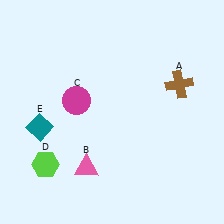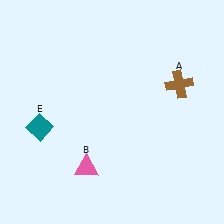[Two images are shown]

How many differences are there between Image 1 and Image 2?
There are 2 differences between the two images.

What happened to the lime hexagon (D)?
The lime hexagon (D) was removed in Image 2. It was in the bottom-left area of Image 1.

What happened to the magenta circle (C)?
The magenta circle (C) was removed in Image 2. It was in the top-left area of Image 1.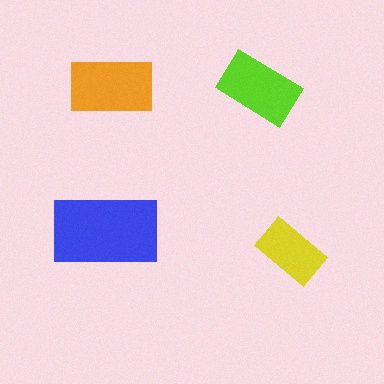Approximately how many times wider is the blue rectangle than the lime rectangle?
About 1.5 times wider.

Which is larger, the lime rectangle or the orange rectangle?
The orange one.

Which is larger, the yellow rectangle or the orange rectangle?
The orange one.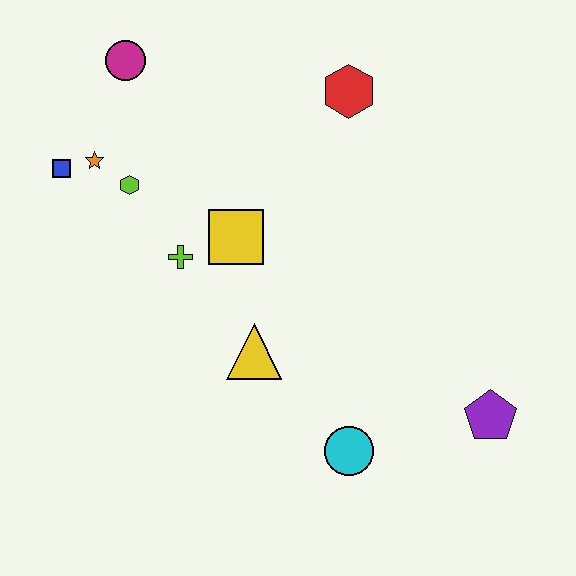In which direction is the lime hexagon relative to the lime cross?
The lime hexagon is above the lime cross.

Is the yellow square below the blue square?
Yes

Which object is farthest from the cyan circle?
The magenta circle is farthest from the cyan circle.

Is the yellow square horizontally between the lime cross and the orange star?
No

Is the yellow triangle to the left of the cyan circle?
Yes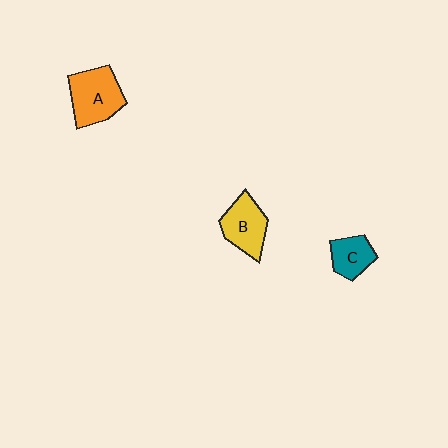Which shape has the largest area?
Shape A (orange).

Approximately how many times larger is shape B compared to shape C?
Approximately 1.4 times.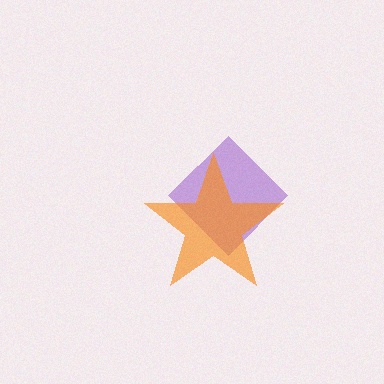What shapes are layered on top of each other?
The layered shapes are: a purple diamond, an orange star.